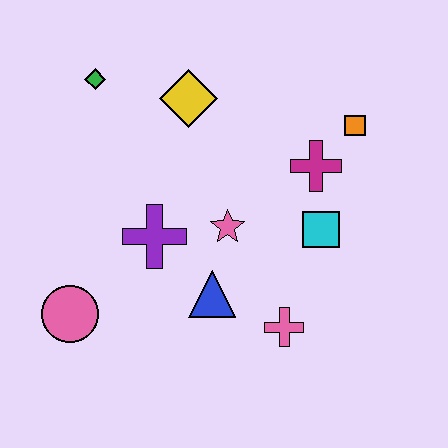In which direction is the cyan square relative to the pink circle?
The cyan square is to the right of the pink circle.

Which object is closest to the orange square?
The magenta cross is closest to the orange square.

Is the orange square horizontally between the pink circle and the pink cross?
No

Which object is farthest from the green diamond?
The pink cross is farthest from the green diamond.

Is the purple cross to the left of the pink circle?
No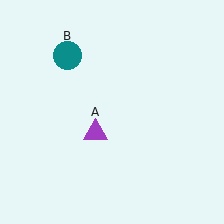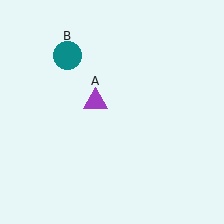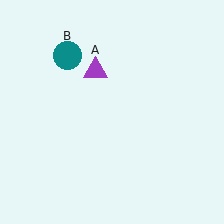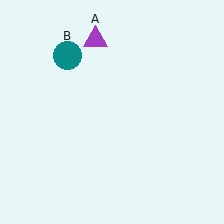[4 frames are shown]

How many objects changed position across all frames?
1 object changed position: purple triangle (object A).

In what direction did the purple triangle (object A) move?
The purple triangle (object A) moved up.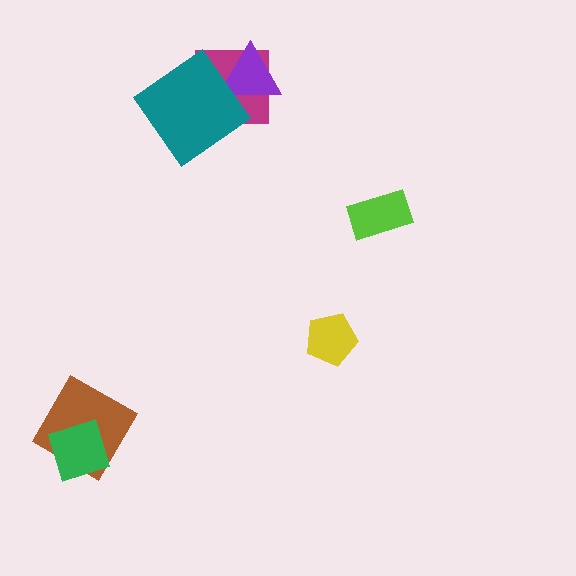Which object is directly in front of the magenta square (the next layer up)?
The purple triangle is directly in front of the magenta square.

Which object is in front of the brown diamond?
The green diamond is in front of the brown diamond.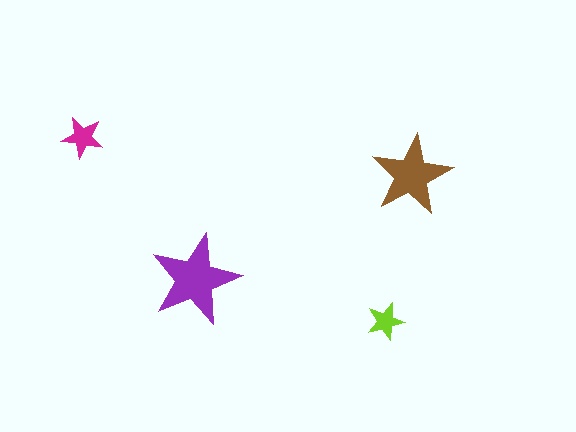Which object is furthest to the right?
The brown star is rightmost.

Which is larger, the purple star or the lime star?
The purple one.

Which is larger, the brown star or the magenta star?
The brown one.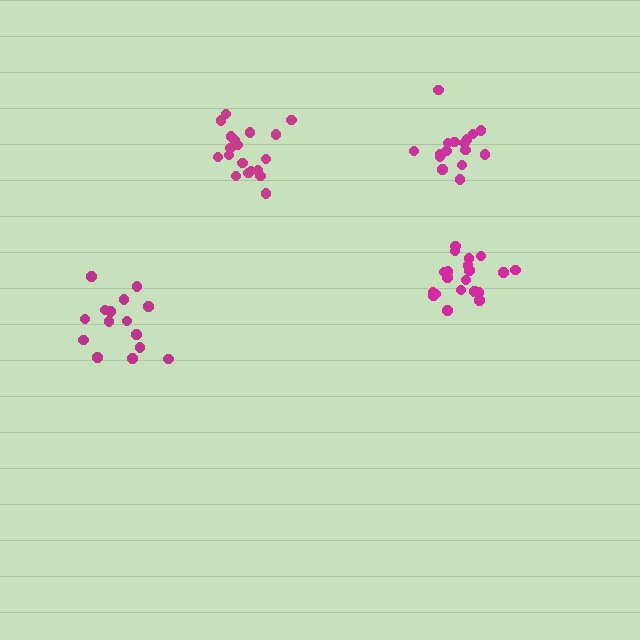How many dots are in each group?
Group 1: 20 dots, Group 2: 20 dots, Group 3: 16 dots, Group 4: 15 dots (71 total).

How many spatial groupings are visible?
There are 4 spatial groupings.